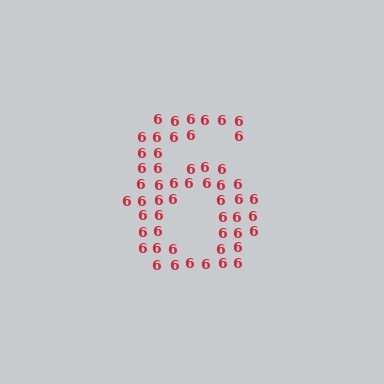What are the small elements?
The small elements are digit 6's.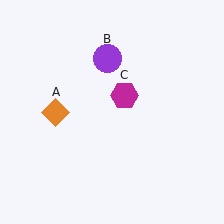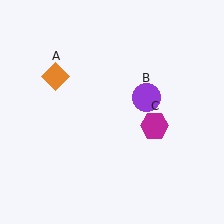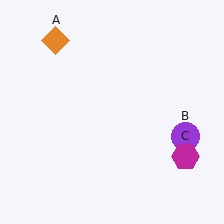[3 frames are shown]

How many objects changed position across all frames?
3 objects changed position: orange diamond (object A), purple circle (object B), magenta hexagon (object C).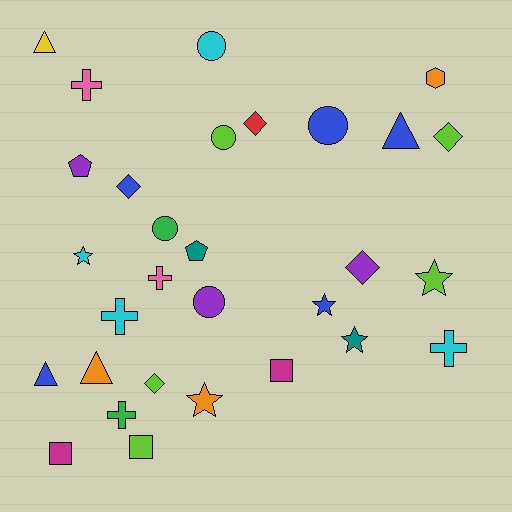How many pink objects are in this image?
There are 2 pink objects.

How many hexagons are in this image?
There is 1 hexagon.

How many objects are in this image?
There are 30 objects.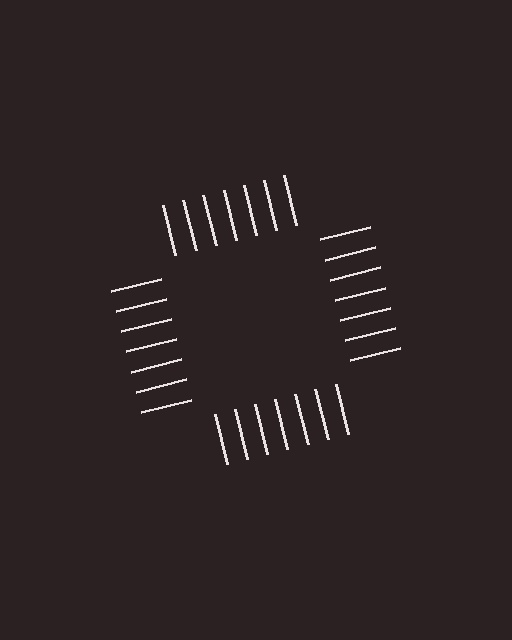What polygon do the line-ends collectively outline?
An illusory square — the line segments terminate on its edges but no continuous stroke is drawn.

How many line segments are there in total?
28 — 7 along each of the 4 edges.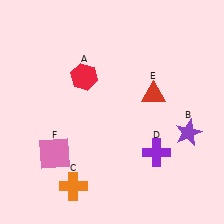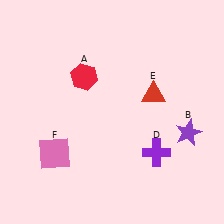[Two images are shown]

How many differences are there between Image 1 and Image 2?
There is 1 difference between the two images.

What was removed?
The orange cross (C) was removed in Image 2.